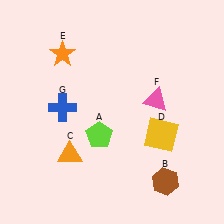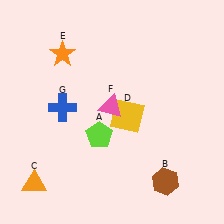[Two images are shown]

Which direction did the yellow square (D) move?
The yellow square (D) moved left.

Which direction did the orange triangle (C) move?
The orange triangle (C) moved left.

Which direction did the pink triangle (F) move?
The pink triangle (F) moved left.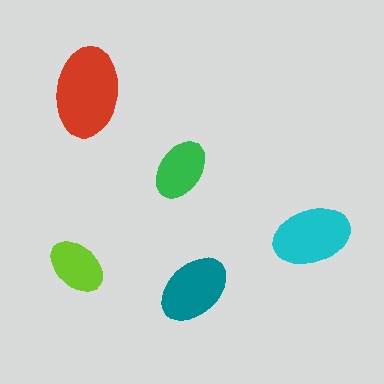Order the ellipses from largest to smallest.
the red one, the cyan one, the teal one, the green one, the lime one.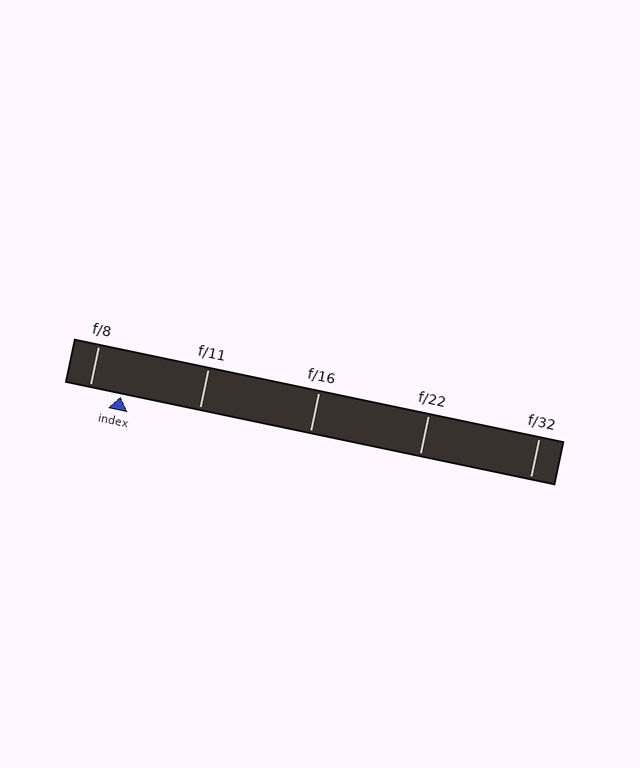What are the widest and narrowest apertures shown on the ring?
The widest aperture shown is f/8 and the narrowest is f/32.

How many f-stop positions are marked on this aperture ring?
There are 5 f-stop positions marked.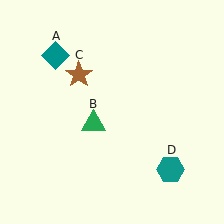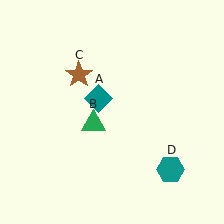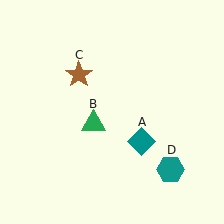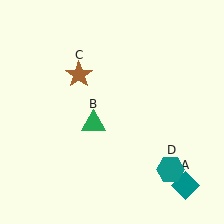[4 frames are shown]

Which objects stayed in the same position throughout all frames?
Green triangle (object B) and brown star (object C) and teal hexagon (object D) remained stationary.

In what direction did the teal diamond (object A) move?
The teal diamond (object A) moved down and to the right.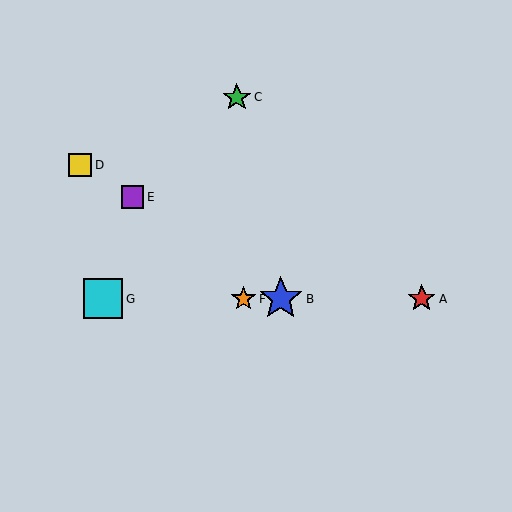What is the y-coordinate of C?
Object C is at y≈97.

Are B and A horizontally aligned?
Yes, both are at y≈299.